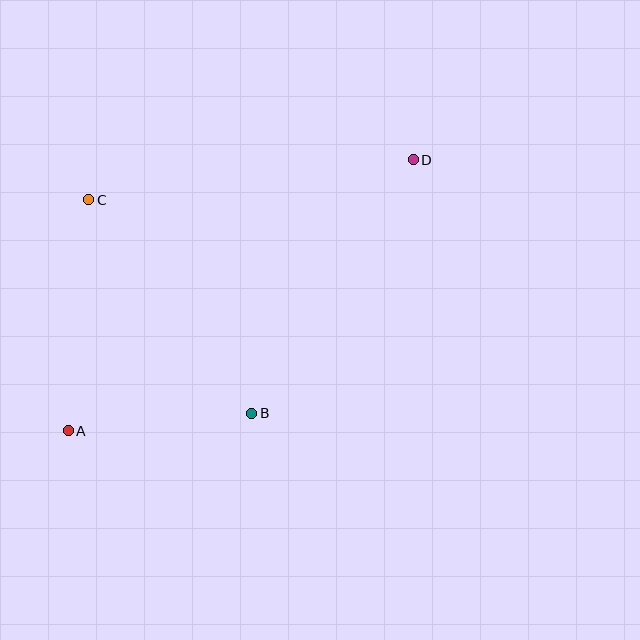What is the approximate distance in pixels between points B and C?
The distance between B and C is approximately 269 pixels.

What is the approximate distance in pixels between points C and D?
The distance between C and D is approximately 327 pixels.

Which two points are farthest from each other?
Points A and D are farthest from each other.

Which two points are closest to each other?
Points A and B are closest to each other.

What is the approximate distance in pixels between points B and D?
The distance between B and D is approximately 301 pixels.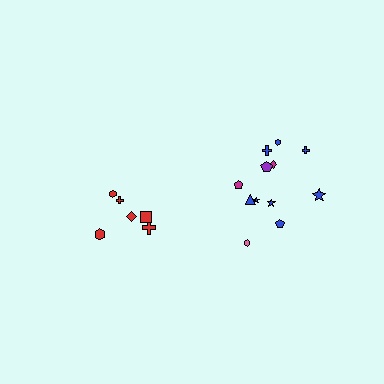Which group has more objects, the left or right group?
The right group.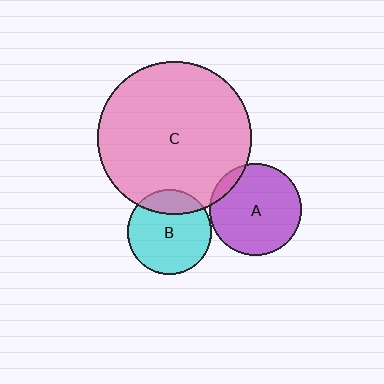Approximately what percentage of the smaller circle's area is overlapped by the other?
Approximately 20%.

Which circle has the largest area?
Circle C (pink).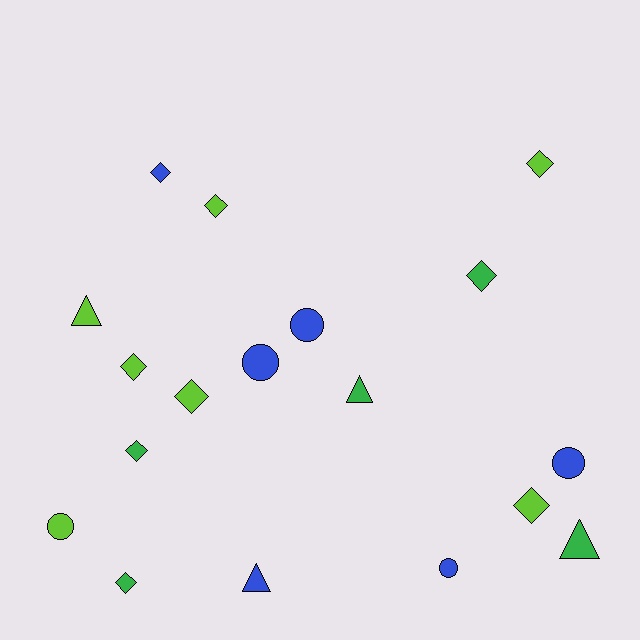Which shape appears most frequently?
Diamond, with 9 objects.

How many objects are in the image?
There are 18 objects.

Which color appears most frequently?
Lime, with 7 objects.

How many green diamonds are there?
There are 3 green diamonds.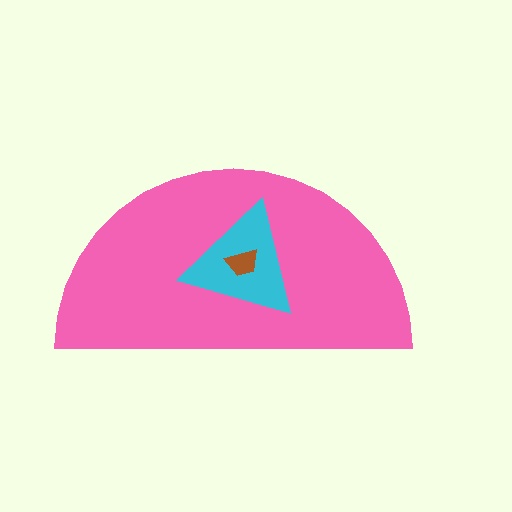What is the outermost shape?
The pink semicircle.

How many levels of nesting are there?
3.